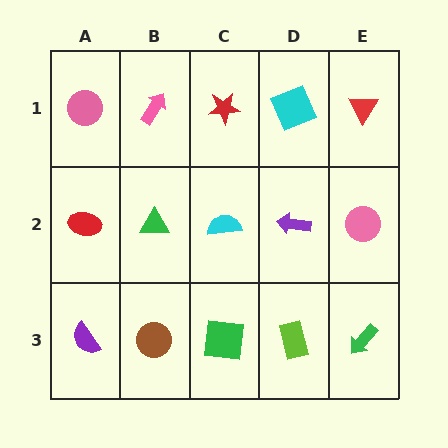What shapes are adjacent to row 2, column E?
A red triangle (row 1, column E), a green arrow (row 3, column E), a purple arrow (row 2, column D).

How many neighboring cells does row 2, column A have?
3.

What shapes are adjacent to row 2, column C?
A red star (row 1, column C), a green square (row 3, column C), a green triangle (row 2, column B), a purple arrow (row 2, column D).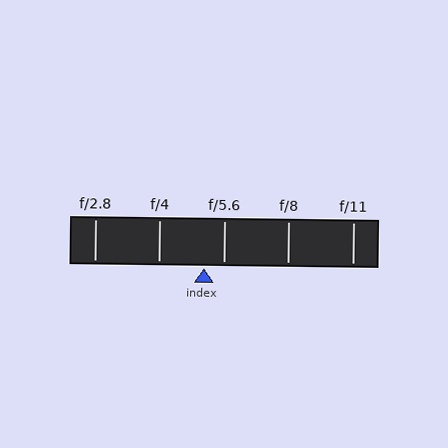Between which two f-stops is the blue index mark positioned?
The index mark is between f/4 and f/5.6.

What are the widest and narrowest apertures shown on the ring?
The widest aperture shown is f/2.8 and the narrowest is f/11.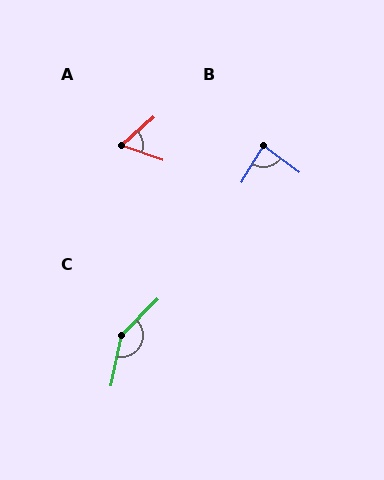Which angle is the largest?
C, at approximately 147 degrees.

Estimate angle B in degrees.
Approximately 84 degrees.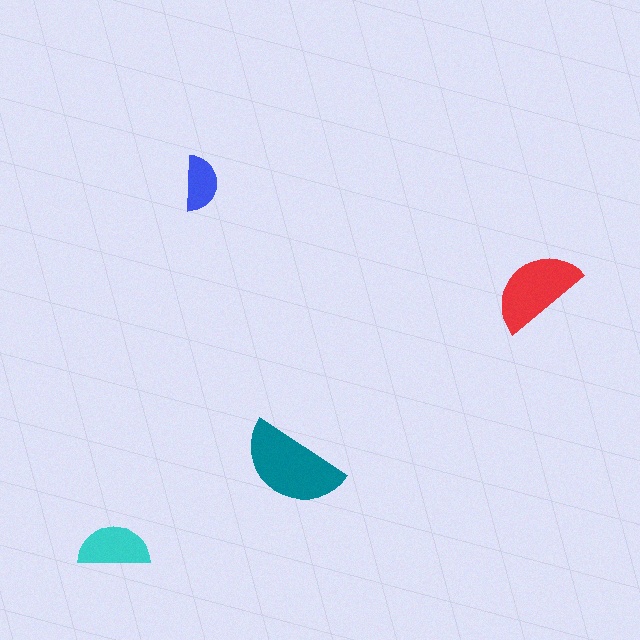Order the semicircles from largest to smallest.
the teal one, the red one, the cyan one, the blue one.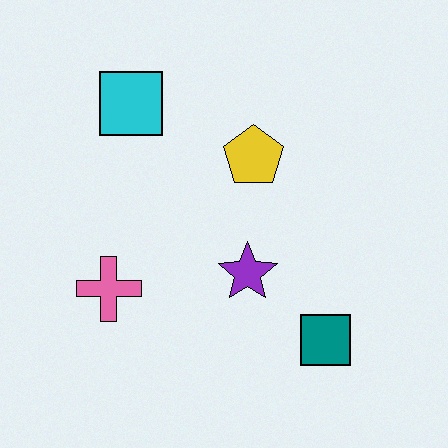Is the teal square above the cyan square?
No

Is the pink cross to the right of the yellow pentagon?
No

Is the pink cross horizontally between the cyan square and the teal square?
No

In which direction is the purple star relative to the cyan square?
The purple star is below the cyan square.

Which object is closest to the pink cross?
The purple star is closest to the pink cross.